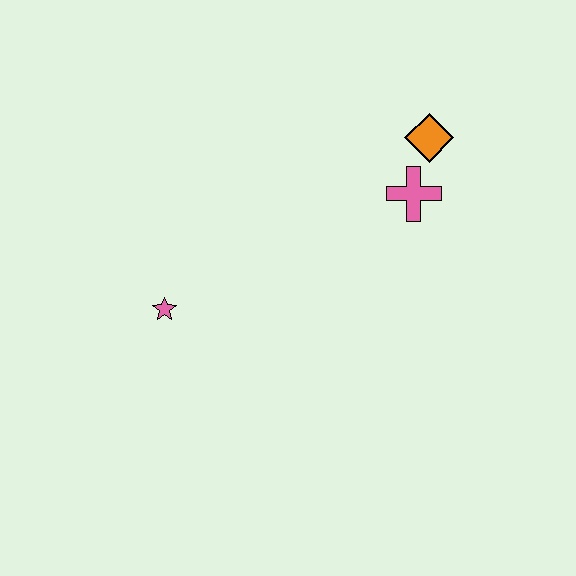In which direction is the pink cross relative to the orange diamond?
The pink cross is below the orange diamond.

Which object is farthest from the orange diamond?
The pink star is farthest from the orange diamond.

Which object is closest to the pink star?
The pink cross is closest to the pink star.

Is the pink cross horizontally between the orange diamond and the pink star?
Yes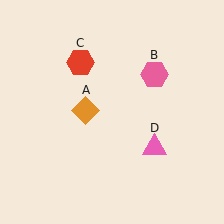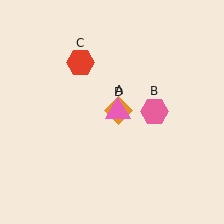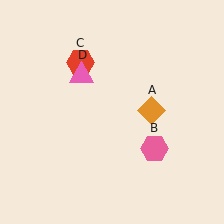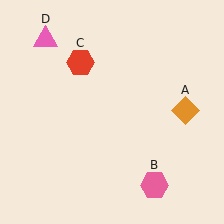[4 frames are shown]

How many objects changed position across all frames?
3 objects changed position: orange diamond (object A), pink hexagon (object B), pink triangle (object D).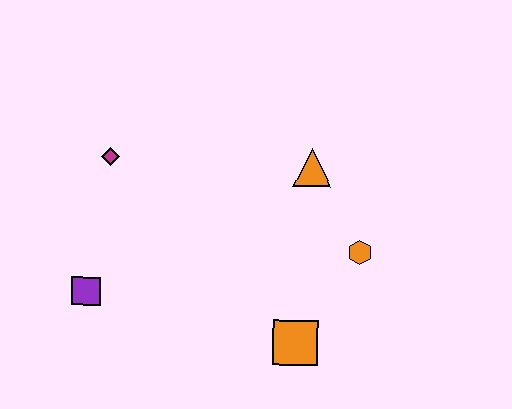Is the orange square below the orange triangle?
Yes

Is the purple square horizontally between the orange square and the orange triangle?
No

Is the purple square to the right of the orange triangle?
No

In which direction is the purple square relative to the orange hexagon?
The purple square is to the left of the orange hexagon.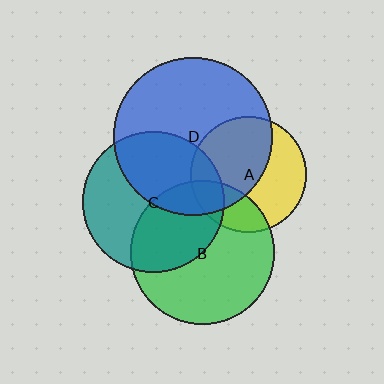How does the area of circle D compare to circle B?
Approximately 1.2 times.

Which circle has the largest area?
Circle D (blue).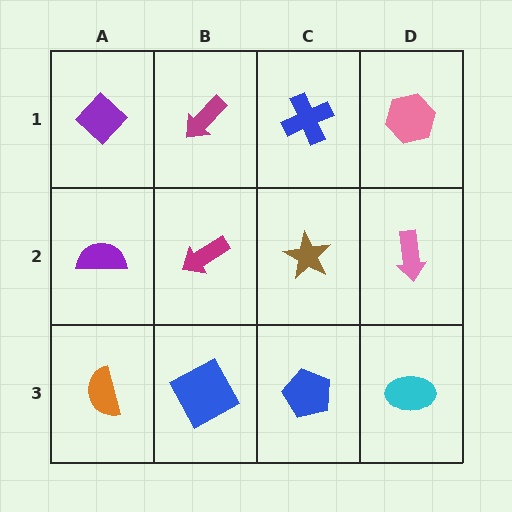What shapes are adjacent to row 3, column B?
A magenta arrow (row 2, column B), an orange semicircle (row 3, column A), a blue pentagon (row 3, column C).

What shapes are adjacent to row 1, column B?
A magenta arrow (row 2, column B), a purple diamond (row 1, column A), a blue cross (row 1, column C).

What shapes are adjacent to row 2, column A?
A purple diamond (row 1, column A), an orange semicircle (row 3, column A), a magenta arrow (row 2, column B).